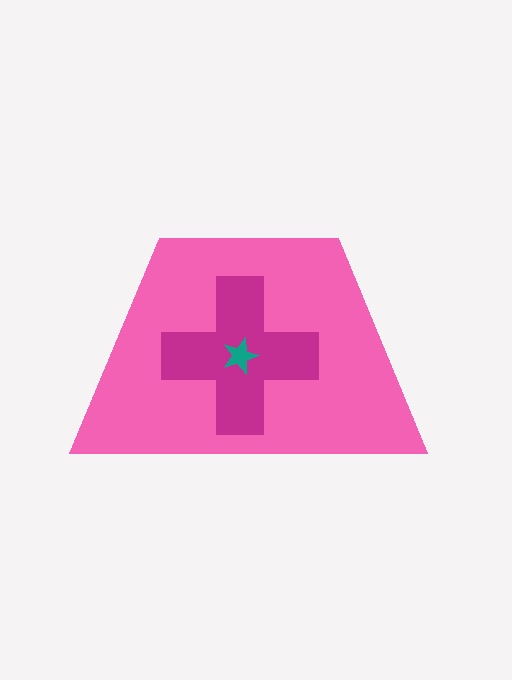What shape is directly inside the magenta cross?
The teal star.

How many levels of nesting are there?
3.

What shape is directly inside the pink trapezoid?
The magenta cross.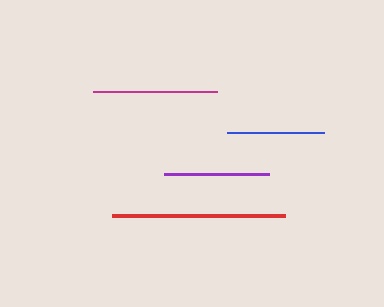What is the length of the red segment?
The red segment is approximately 172 pixels long.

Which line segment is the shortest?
The blue line is the shortest at approximately 97 pixels.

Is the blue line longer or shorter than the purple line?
The purple line is longer than the blue line.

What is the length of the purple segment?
The purple segment is approximately 105 pixels long.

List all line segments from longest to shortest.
From longest to shortest: red, magenta, purple, blue.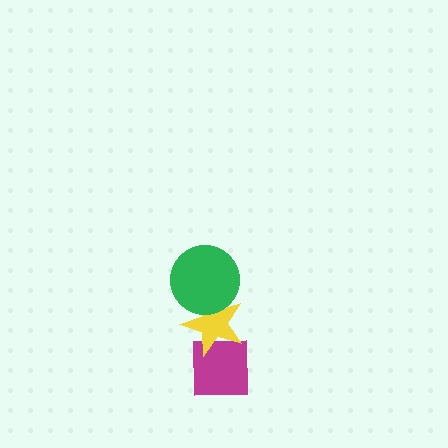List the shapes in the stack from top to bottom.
From top to bottom: the green circle, the yellow star, the magenta square.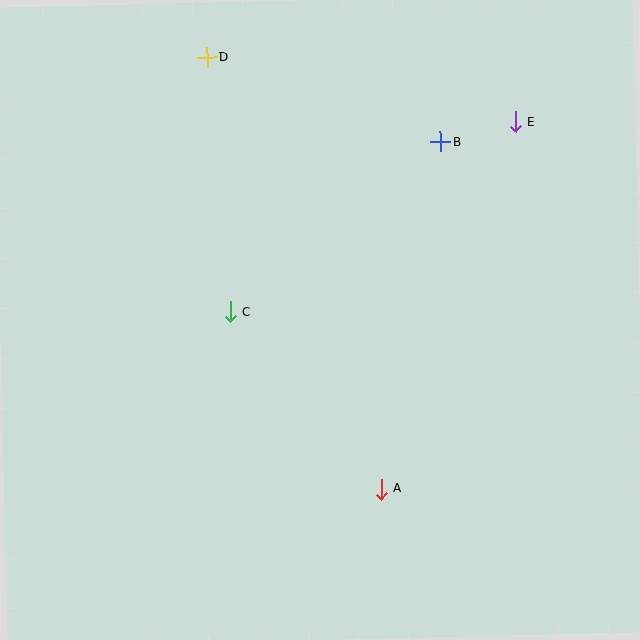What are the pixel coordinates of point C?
Point C is at (230, 312).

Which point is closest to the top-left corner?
Point D is closest to the top-left corner.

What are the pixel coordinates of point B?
Point B is at (441, 142).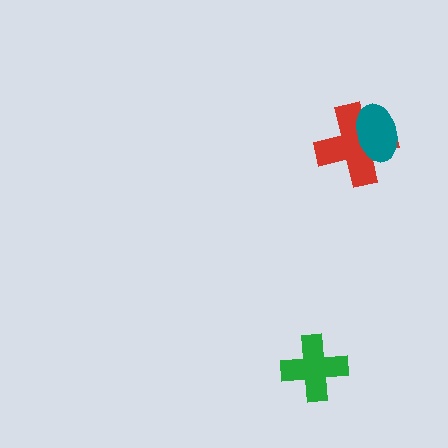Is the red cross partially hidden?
Yes, it is partially covered by another shape.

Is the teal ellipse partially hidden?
No, no other shape covers it.